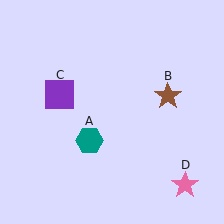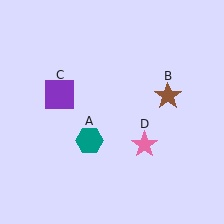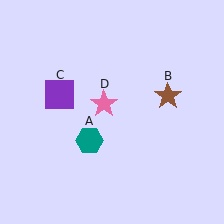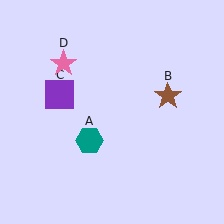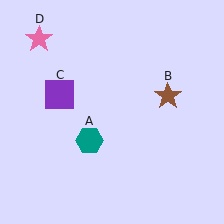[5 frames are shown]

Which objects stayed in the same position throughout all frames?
Teal hexagon (object A) and brown star (object B) and purple square (object C) remained stationary.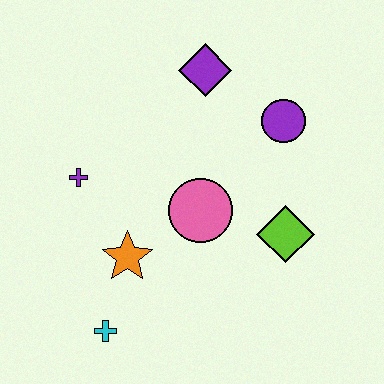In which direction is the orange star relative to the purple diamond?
The orange star is below the purple diamond.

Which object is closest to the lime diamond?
The pink circle is closest to the lime diamond.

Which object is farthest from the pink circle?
The cyan cross is farthest from the pink circle.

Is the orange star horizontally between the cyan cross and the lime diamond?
Yes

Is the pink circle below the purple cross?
Yes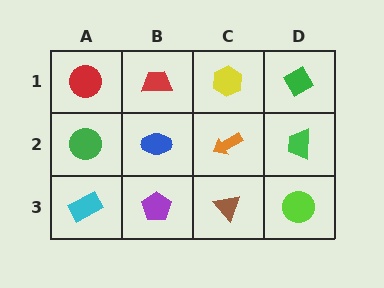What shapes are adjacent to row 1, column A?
A green circle (row 2, column A), a red trapezoid (row 1, column B).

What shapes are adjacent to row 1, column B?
A blue ellipse (row 2, column B), a red circle (row 1, column A), a yellow hexagon (row 1, column C).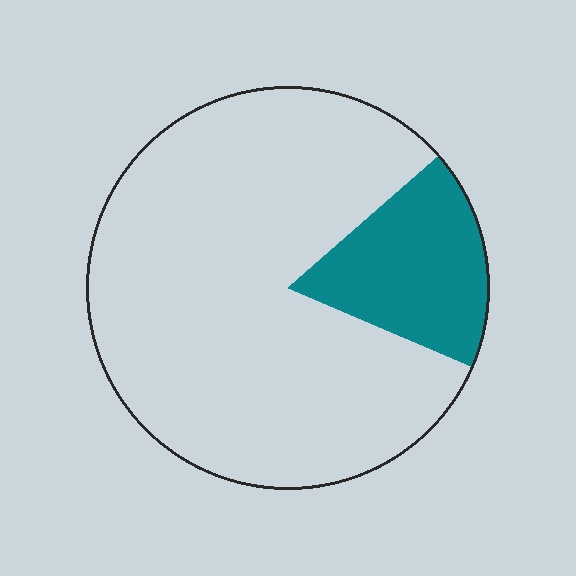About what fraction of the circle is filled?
About one sixth (1/6).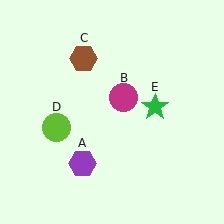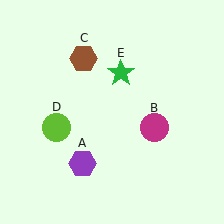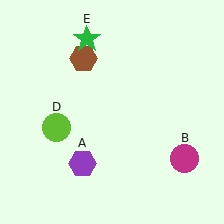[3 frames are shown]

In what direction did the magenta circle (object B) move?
The magenta circle (object B) moved down and to the right.